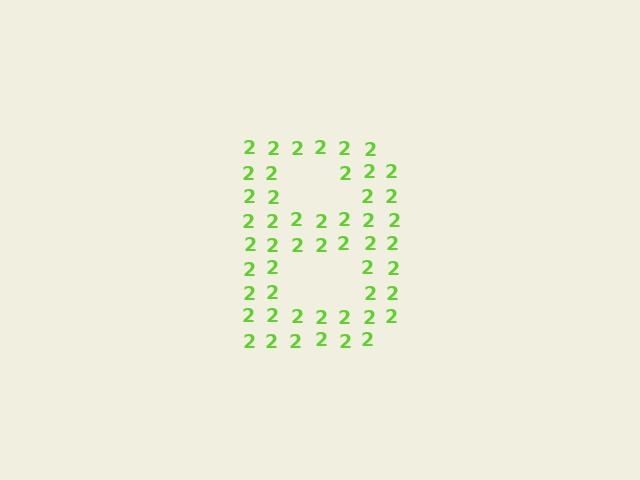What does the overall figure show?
The overall figure shows the letter B.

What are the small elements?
The small elements are digit 2's.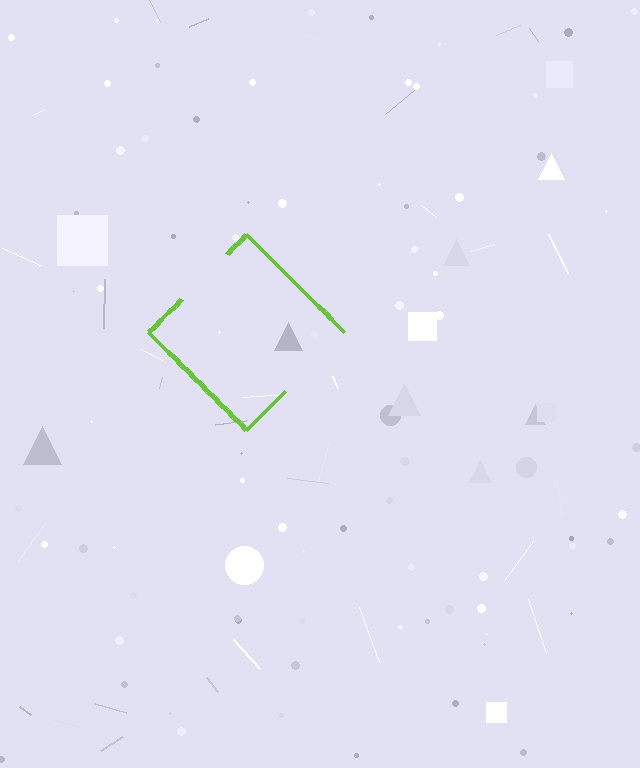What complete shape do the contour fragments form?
The contour fragments form a diamond.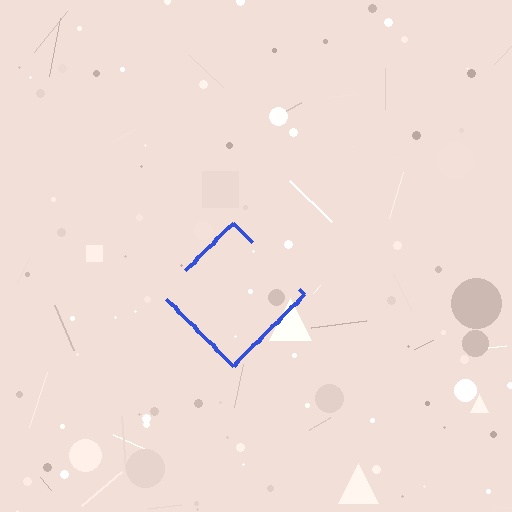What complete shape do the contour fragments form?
The contour fragments form a diamond.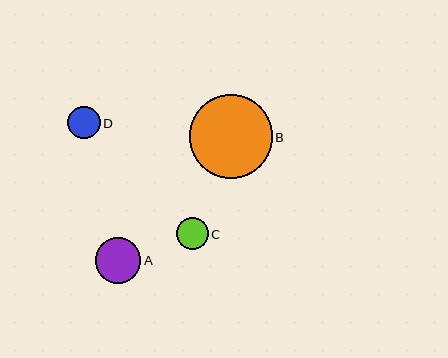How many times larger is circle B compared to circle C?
Circle B is approximately 2.7 times the size of circle C.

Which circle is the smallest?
Circle C is the smallest with a size of approximately 31 pixels.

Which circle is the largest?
Circle B is the largest with a size of approximately 83 pixels.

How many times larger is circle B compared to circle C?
Circle B is approximately 2.7 times the size of circle C.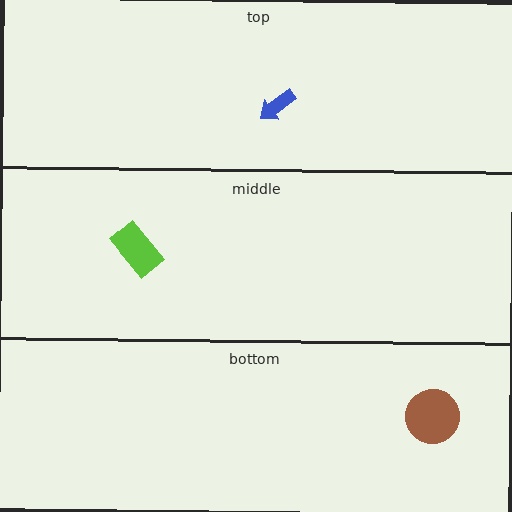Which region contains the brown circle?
The bottom region.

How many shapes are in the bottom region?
1.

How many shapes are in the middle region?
1.